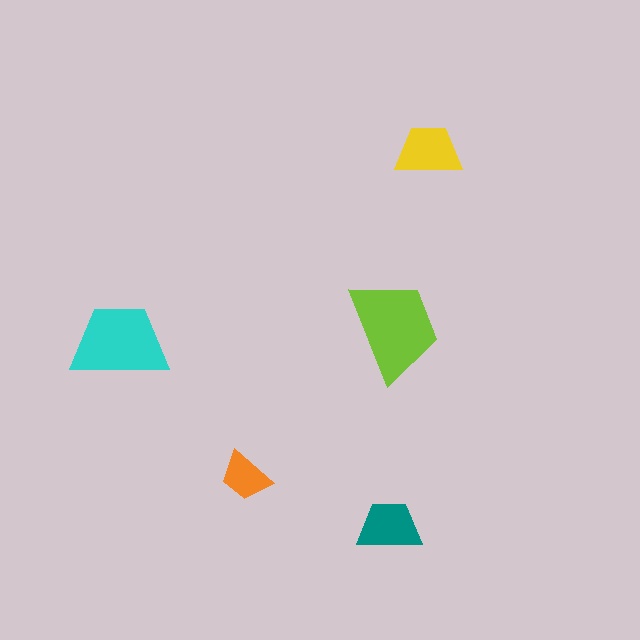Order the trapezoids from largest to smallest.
the lime one, the cyan one, the yellow one, the teal one, the orange one.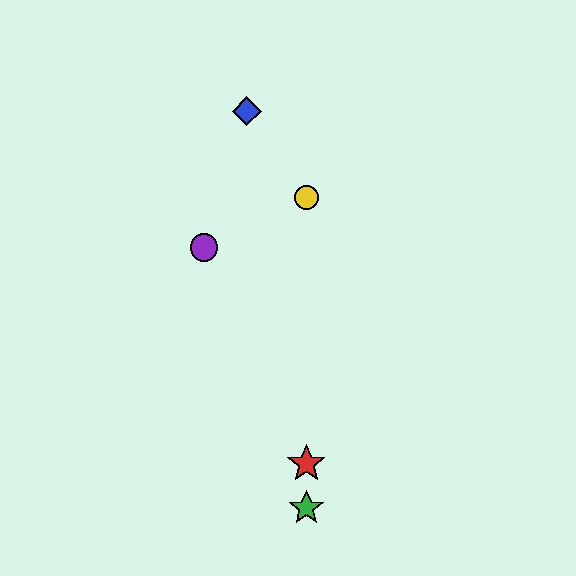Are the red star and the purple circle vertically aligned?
No, the red star is at x≈306 and the purple circle is at x≈204.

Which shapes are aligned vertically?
The red star, the green star, the yellow circle are aligned vertically.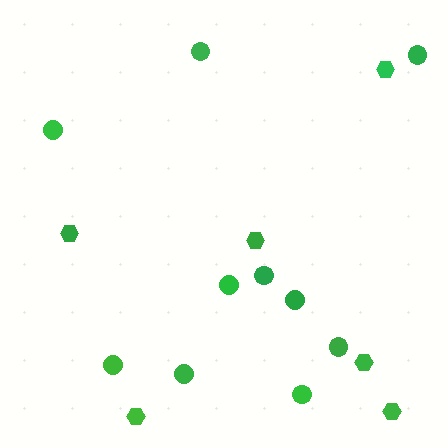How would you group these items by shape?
There are 2 groups: one group of circles (10) and one group of hexagons (6).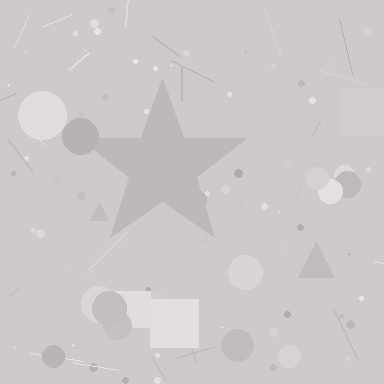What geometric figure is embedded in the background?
A star is embedded in the background.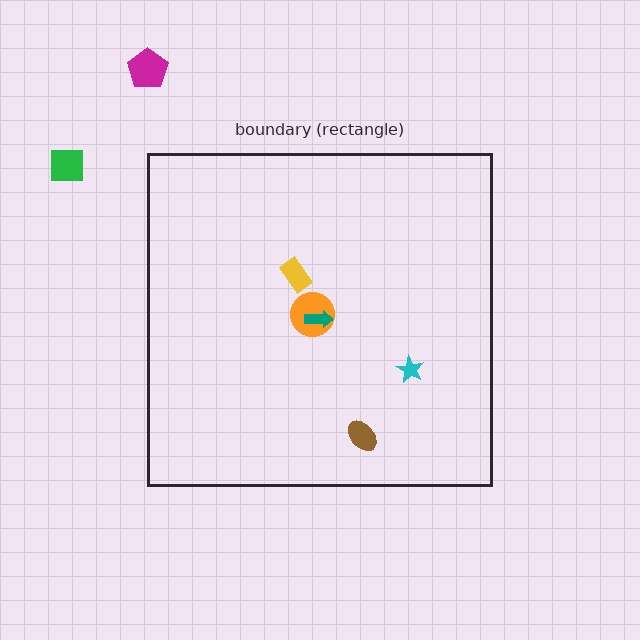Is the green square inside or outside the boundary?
Outside.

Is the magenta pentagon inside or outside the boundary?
Outside.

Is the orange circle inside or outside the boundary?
Inside.